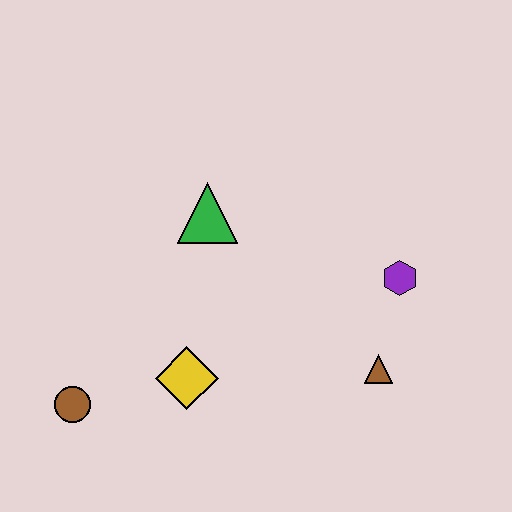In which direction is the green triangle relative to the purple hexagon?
The green triangle is to the left of the purple hexagon.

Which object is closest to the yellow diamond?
The brown circle is closest to the yellow diamond.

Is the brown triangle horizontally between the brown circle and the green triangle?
No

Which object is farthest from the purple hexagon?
The brown circle is farthest from the purple hexagon.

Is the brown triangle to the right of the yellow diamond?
Yes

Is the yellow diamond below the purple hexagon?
Yes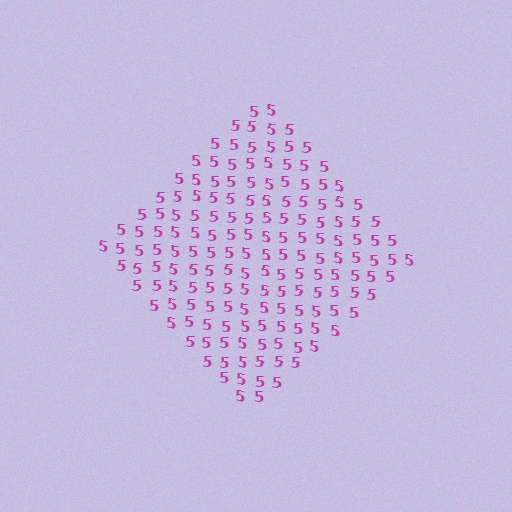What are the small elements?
The small elements are digit 5's.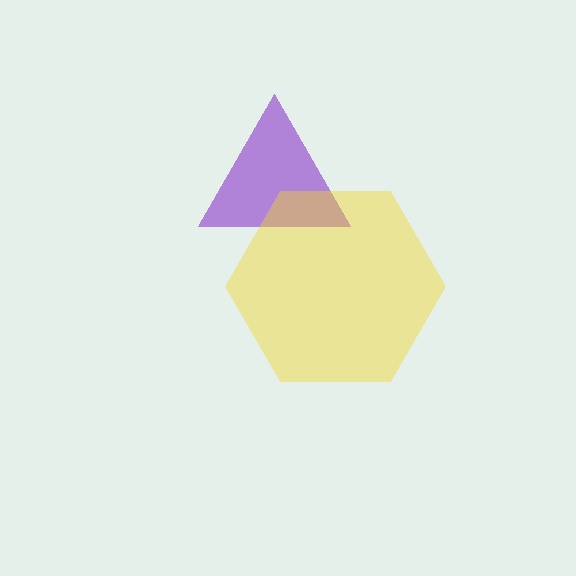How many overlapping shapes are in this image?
There are 2 overlapping shapes in the image.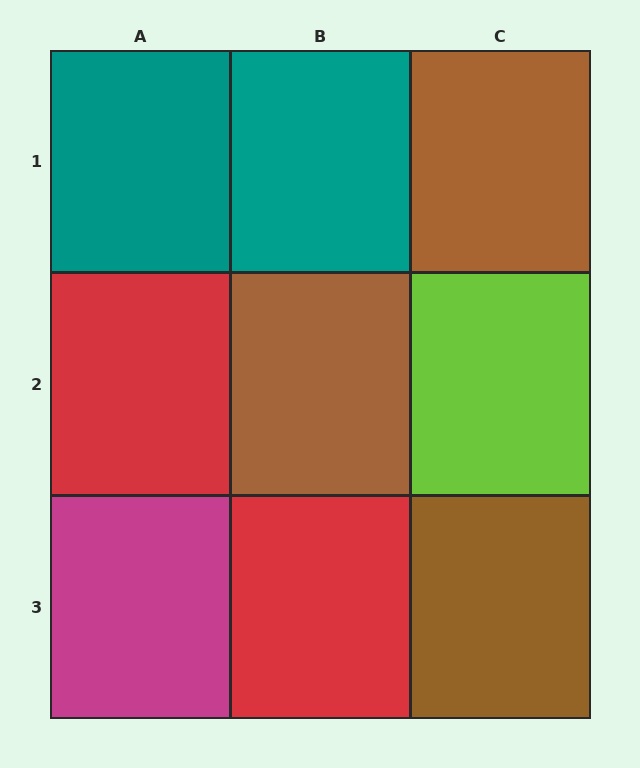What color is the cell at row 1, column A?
Teal.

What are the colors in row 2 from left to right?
Red, brown, lime.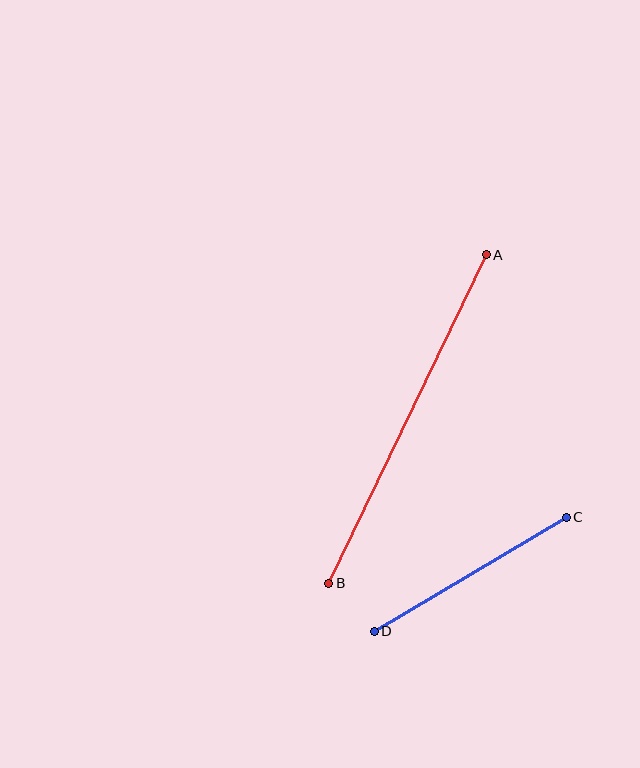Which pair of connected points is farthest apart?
Points A and B are farthest apart.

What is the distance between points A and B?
The distance is approximately 364 pixels.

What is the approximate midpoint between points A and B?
The midpoint is at approximately (407, 419) pixels.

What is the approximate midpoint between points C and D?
The midpoint is at approximately (470, 574) pixels.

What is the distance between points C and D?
The distance is approximately 223 pixels.